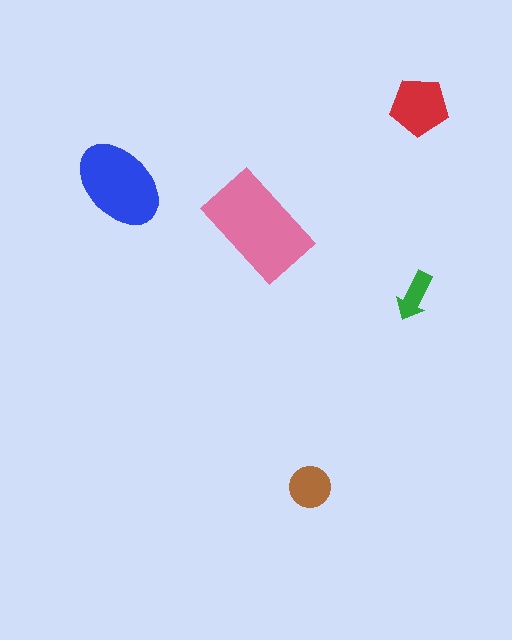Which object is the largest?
The pink rectangle.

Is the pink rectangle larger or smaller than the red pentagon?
Larger.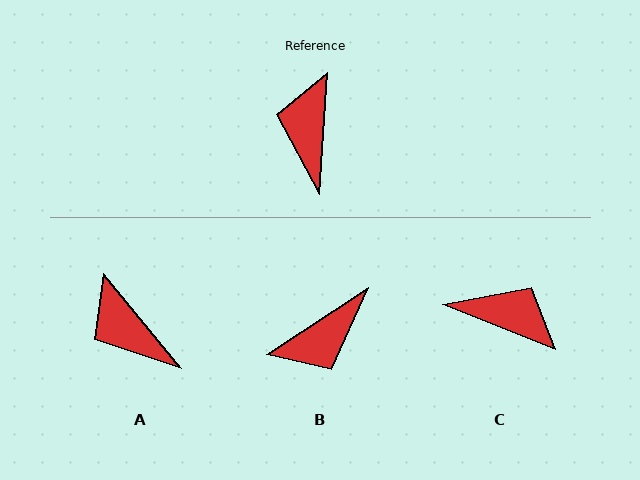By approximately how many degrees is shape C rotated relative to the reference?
Approximately 107 degrees clockwise.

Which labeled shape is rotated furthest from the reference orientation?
B, about 128 degrees away.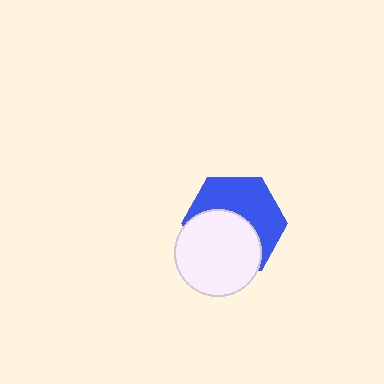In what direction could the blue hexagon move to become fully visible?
The blue hexagon could move up. That would shift it out from behind the white circle entirely.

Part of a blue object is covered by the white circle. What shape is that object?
It is a hexagon.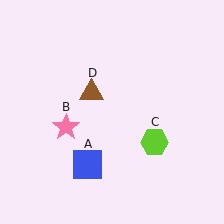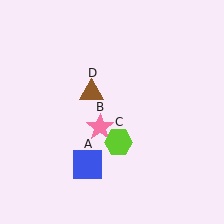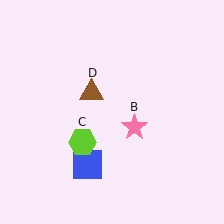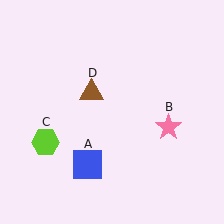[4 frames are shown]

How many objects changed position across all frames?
2 objects changed position: pink star (object B), lime hexagon (object C).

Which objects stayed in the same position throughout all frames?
Blue square (object A) and brown triangle (object D) remained stationary.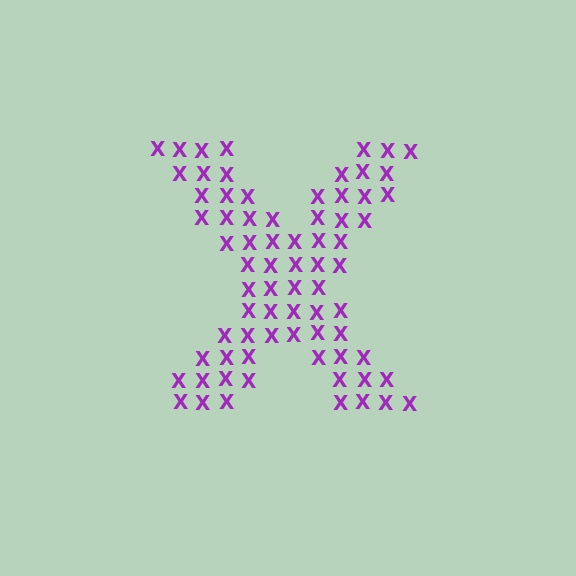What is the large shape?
The large shape is the letter X.